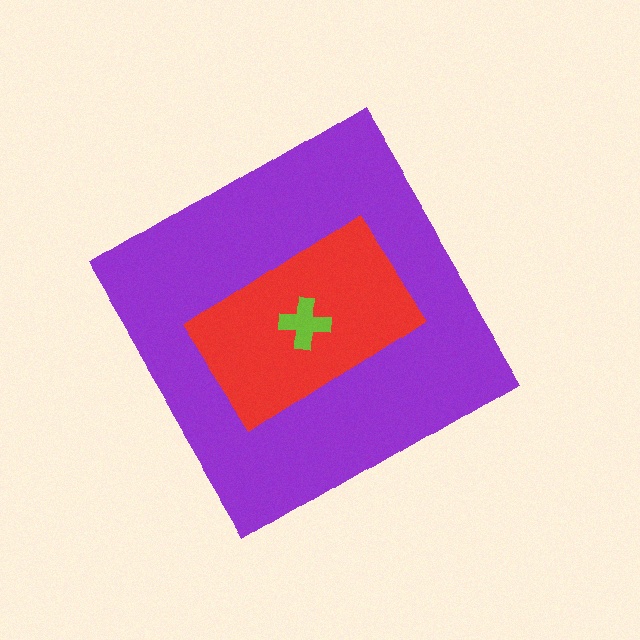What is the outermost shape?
The purple diamond.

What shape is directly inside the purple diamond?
The red rectangle.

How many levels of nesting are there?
3.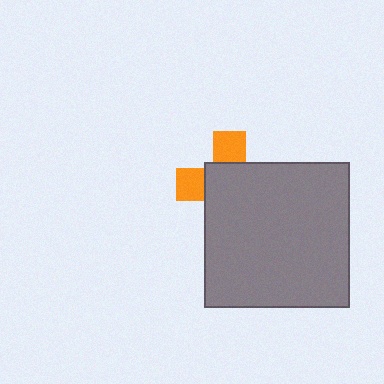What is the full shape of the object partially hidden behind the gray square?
The partially hidden object is an orange cross.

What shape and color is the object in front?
The object in front is a gray square.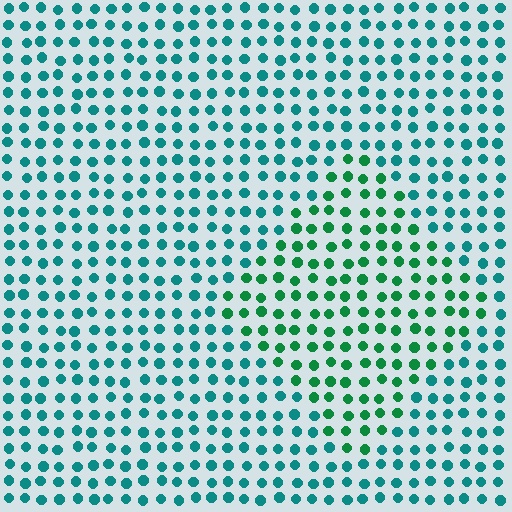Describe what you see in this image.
The image is filled with small teal elements in a uniform arrangement. A diamond-shaped region is visible where the elements are tinted to a slightly different hue, forming a subtle color boundary.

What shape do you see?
I see a diamond.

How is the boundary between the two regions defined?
The boundary is defined purely by a slight shift in hue (about 34 degrees). Spacing, size, and orientation are identical on both sides.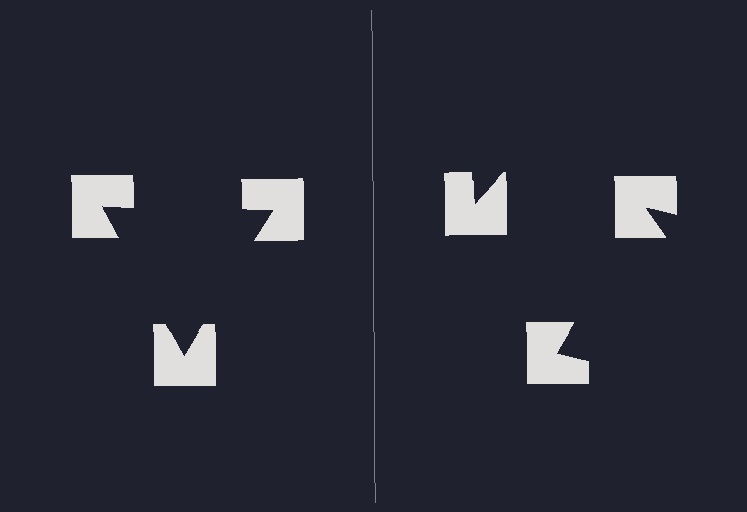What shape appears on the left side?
An illusory triangle.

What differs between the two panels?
The notched squares are positioned identically on both sides; only the wedge orientations differ. On the left they align to a triangle; on the right they are misaligned.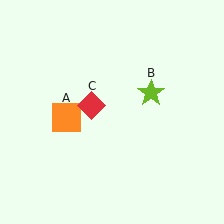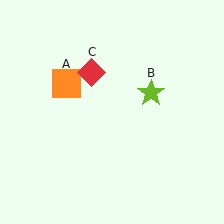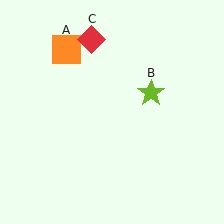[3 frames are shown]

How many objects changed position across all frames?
2 objects changed position: orange square (object A), red diamond (object C).